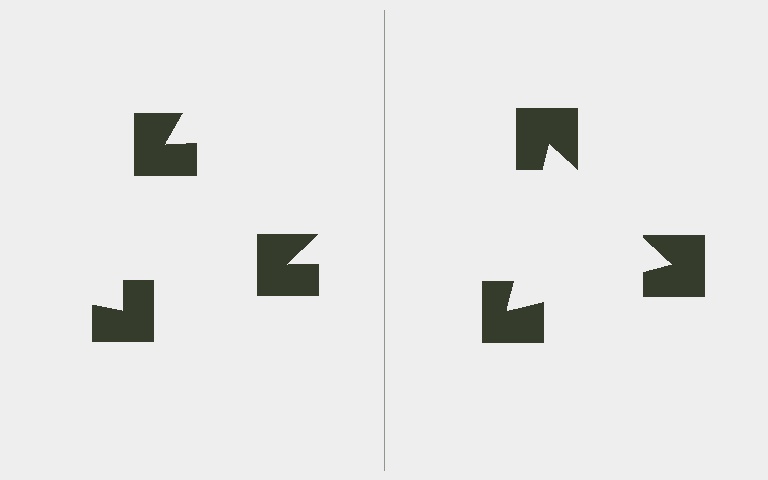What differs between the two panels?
The notched squares are positioned identically on both sides; only the wedge orientations differ. On the right they align to a triangle; on the left they are misaligned.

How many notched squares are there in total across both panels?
6 — 3 on each side.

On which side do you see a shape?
An illusory triangle appears on the right side. On the left side the wedge cuts are rotated, so no coherent shape forms.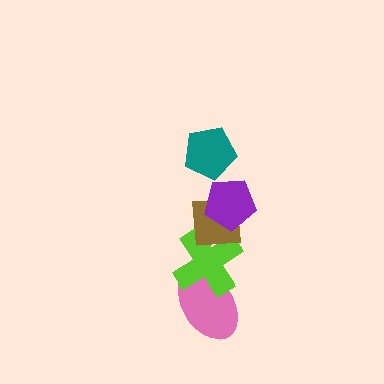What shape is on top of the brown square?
The purple pentagon is on top of the brown square.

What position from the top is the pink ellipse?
The pink ellipse is 5th from the top.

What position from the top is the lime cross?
The lime cross is 4th from the top.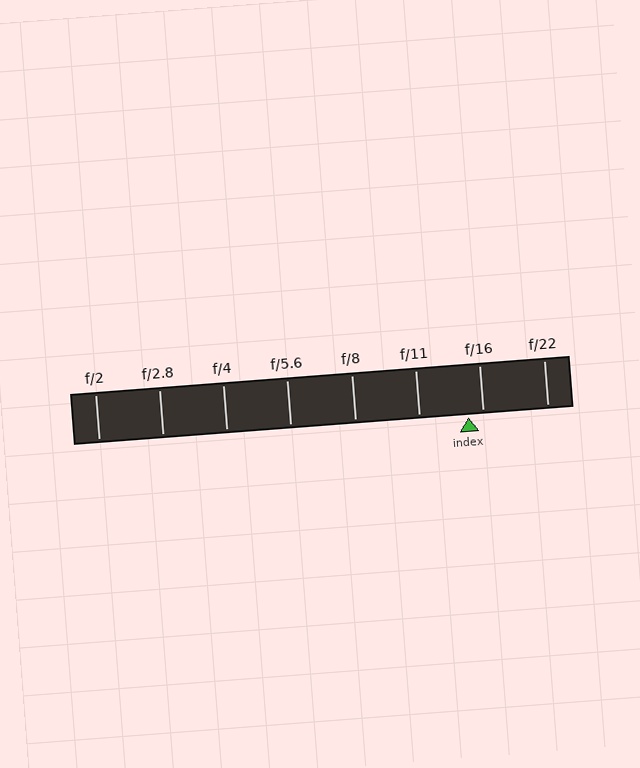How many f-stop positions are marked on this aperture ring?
There are 8 f-stop positions marked.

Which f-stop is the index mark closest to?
The index mark is closest to f/16.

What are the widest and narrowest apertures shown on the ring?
The widest aperture shown is f/2 and the narrowest is f/22.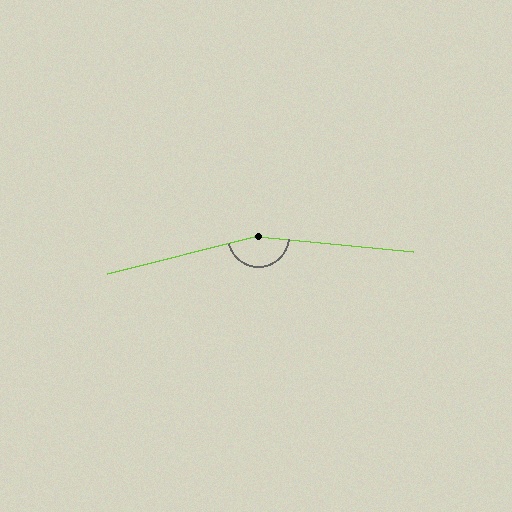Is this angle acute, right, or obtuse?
It is obtuse.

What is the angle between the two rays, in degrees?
Approximately 160 degrees.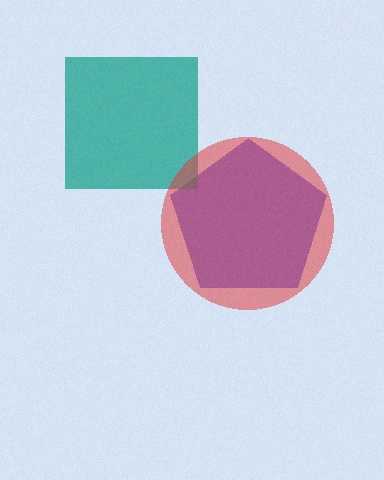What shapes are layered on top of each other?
The layered shapes are: a blue pentagon, a teal square, a red circle.